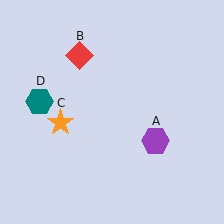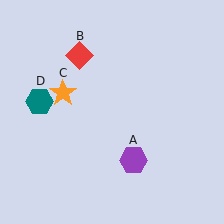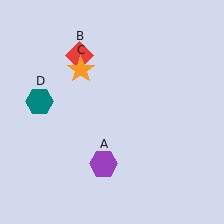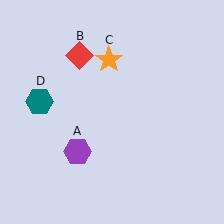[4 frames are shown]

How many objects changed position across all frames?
2 objects changed position: purple hexagon (object A), orange star (object C).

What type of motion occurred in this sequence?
The purple hexagon (object A), orange star (object C) rotated clockwise around the center of the scene.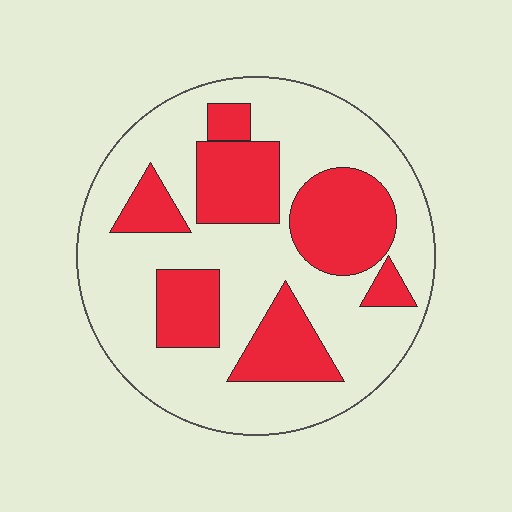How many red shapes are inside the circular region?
7.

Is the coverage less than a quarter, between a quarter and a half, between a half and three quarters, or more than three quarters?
Between a quarter and a half.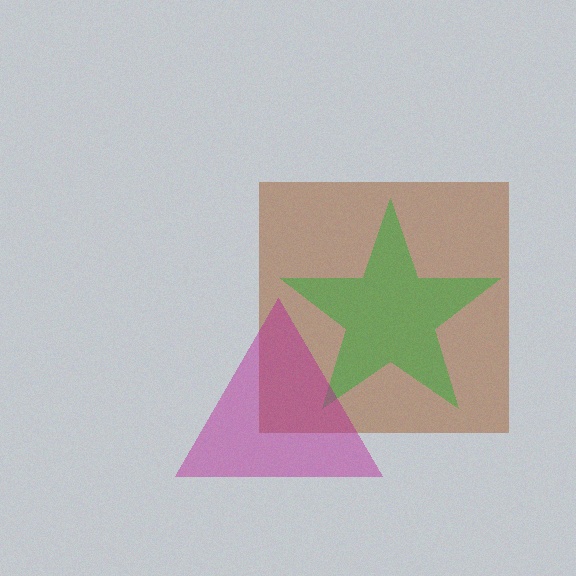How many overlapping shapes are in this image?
There are 3 overlapping shapes in the image.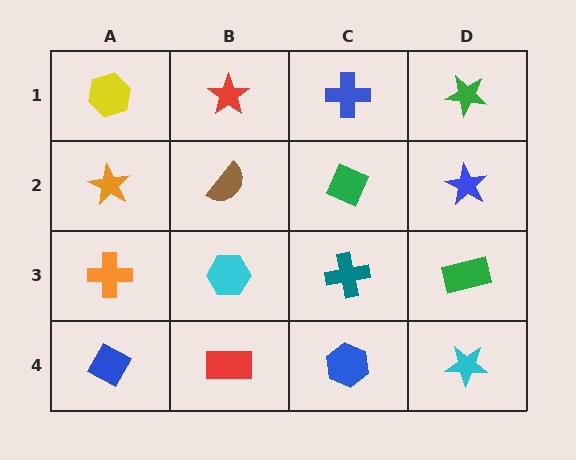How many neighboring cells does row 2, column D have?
3.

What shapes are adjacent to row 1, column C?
A green diamond (row 2, column C), a red star (row 1, column B), a green star (row 1, column D).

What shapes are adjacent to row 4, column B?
A cyan hexagon (row 3, column B), a blue diamond (row 4, column A), a blue hexagon (row 4, column C).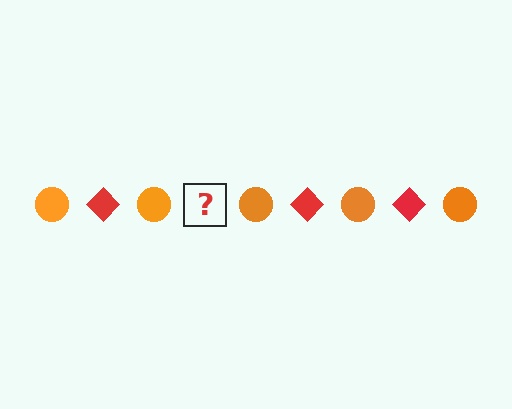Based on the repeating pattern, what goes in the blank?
The blank should be a red diamond.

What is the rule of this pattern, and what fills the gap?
The rule is that the pattern alternates between orange circle and red diamond. The gap should be filled with a red diamond.